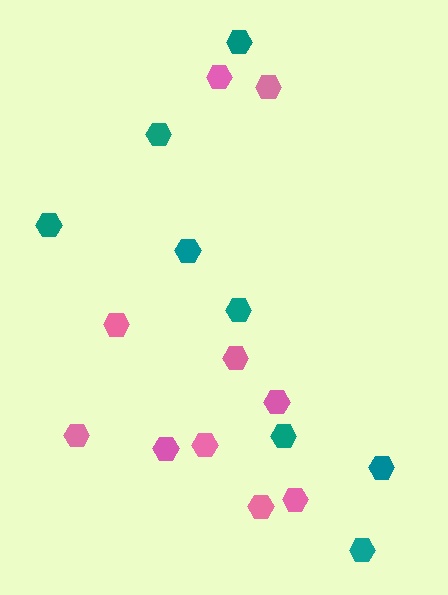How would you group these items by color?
There are 2 groups: one group of pink hexagons (10) and one group of teal hexagons (8).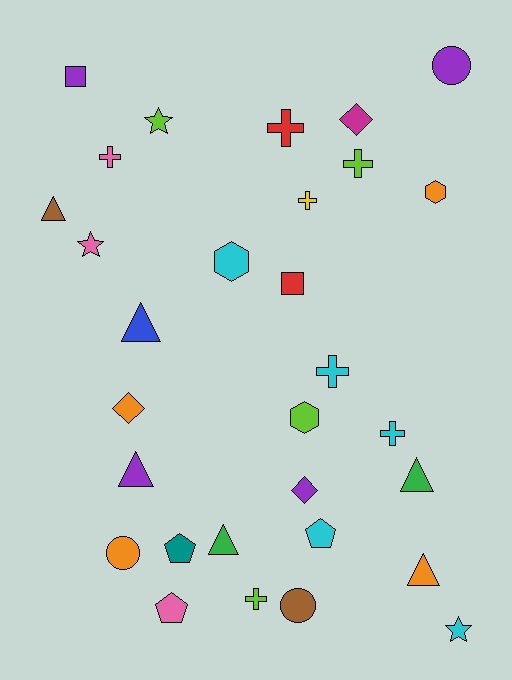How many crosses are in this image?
There are 7 crosses.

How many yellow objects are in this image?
There is 1 yellow object.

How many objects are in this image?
There are 30 objects.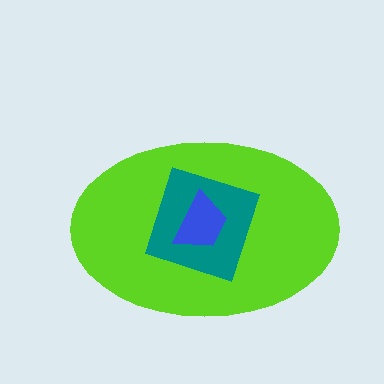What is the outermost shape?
The lime ellipse.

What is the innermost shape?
The blue trapezoid.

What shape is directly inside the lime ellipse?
The teal square.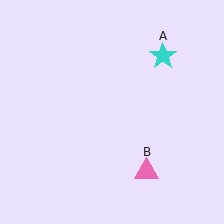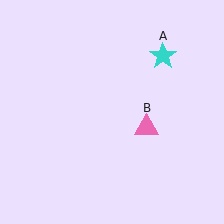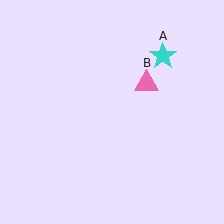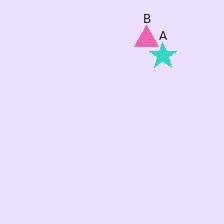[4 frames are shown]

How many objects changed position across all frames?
1 object changed position: pink triangle (object B).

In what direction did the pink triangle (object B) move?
The pink triangle (object B) moved up.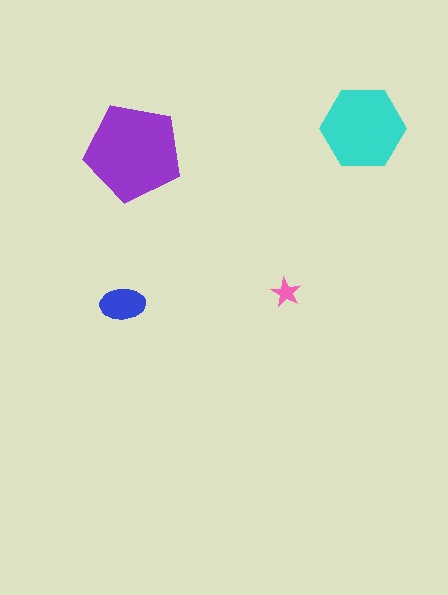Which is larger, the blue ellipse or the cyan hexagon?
The cyan hexagon.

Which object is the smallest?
The pink star.